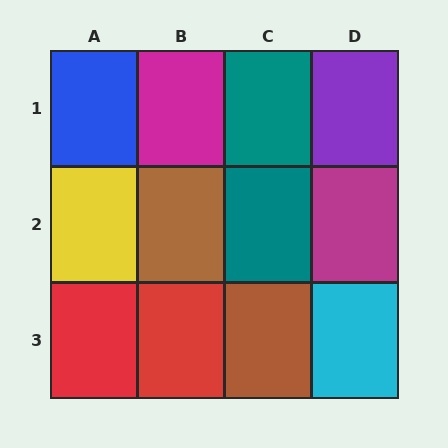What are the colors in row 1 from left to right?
Blue, magenta, teal, purple.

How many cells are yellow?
1 cell is yellow.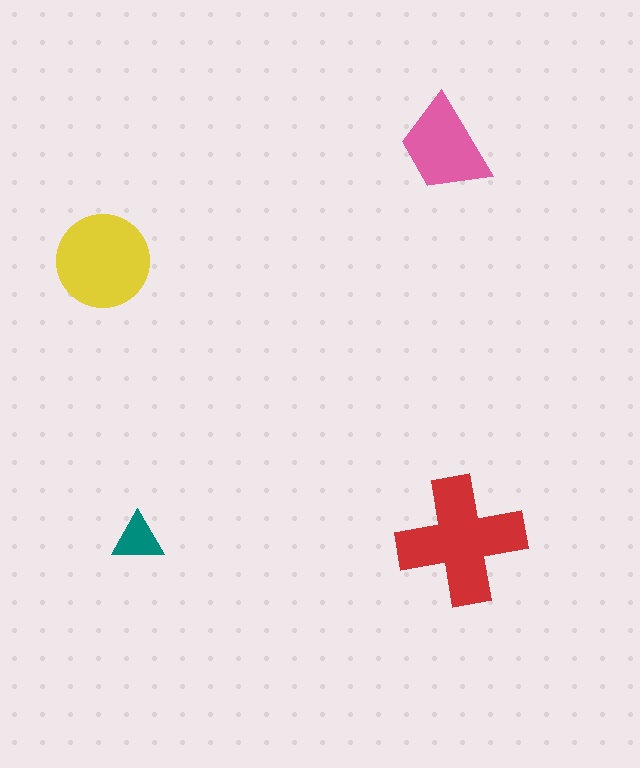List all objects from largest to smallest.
The red cross, the yellow circle, the pink trapezoid, the teal triangle.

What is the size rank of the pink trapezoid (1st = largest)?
3rd.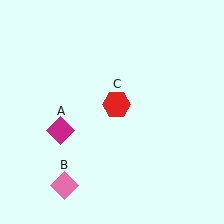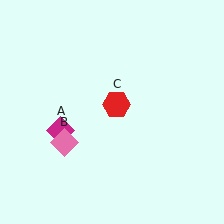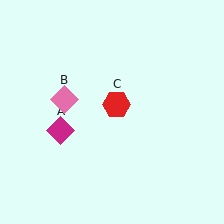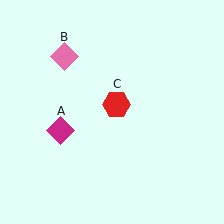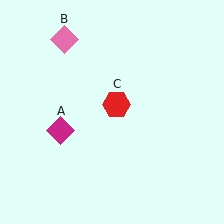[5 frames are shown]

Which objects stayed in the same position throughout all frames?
Magenta diamond (object A) and red hexagon (object C) remained stationary.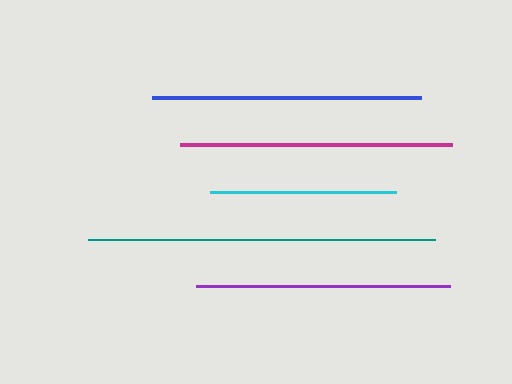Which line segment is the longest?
The teal line is the longest at approximately 347 pixels.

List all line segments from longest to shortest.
From longest to shortest: teal, magenta, blue, purple, cyan.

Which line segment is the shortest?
The cyan line is the shortest at approximately 186 pixels.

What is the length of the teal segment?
The teal segment is approximately 347 pixels long.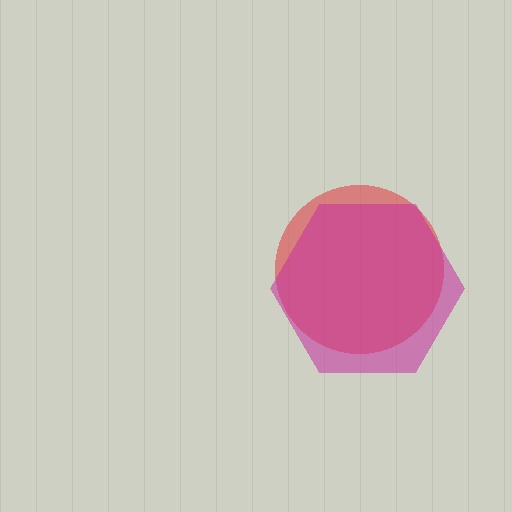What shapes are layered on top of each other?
The layered shapes are: a red circle, a magenta hexagon.